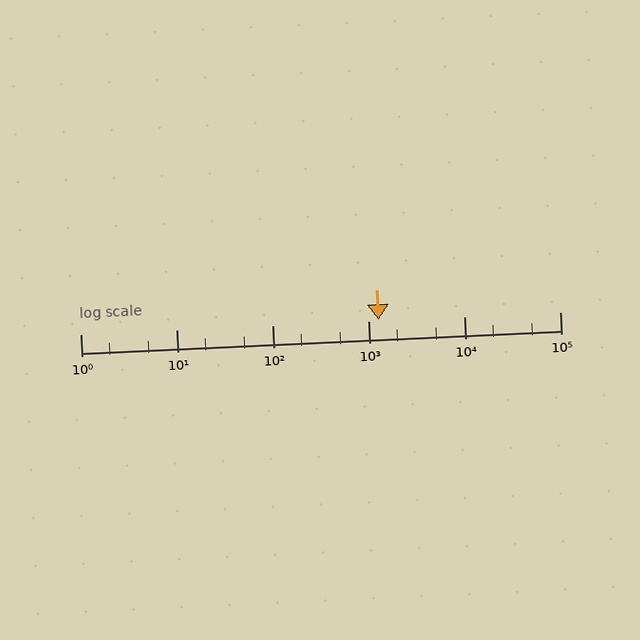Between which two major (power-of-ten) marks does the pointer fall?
The pointer is between 1000 and 10000.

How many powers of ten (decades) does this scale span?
The scale spans 5 decades, from 1 to 100000.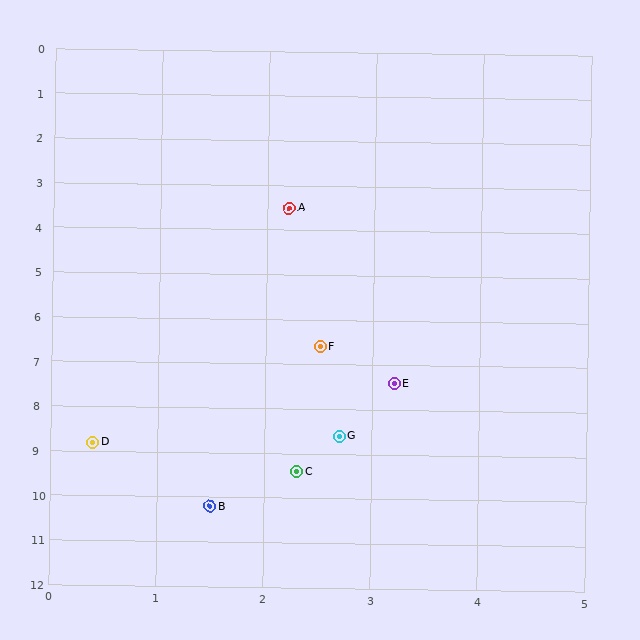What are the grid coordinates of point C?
Point C is at approximately (2.3, 9.4).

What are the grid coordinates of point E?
Point E is at approximately (3.2, 7.4).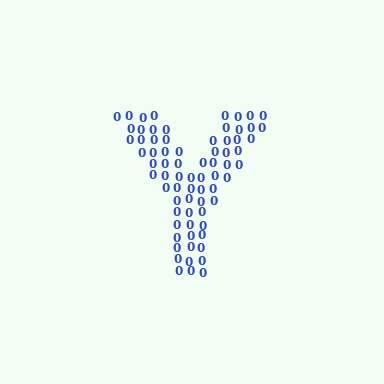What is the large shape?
The large shape is the letter Y.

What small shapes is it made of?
It is made of small digit 0's.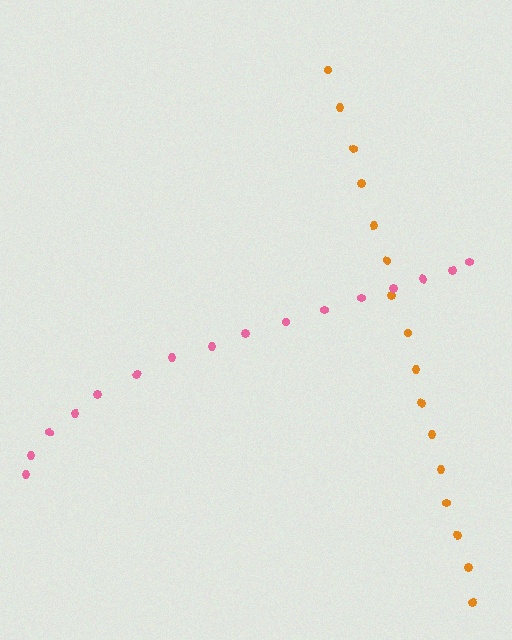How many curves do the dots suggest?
There are 2 distinct paths.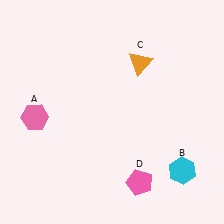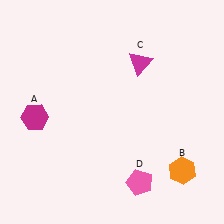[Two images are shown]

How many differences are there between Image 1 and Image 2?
There are 3 differences between the two images.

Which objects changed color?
A changed from pink to magenta. B changed from cyan to orange. C changed from orange to magenta.